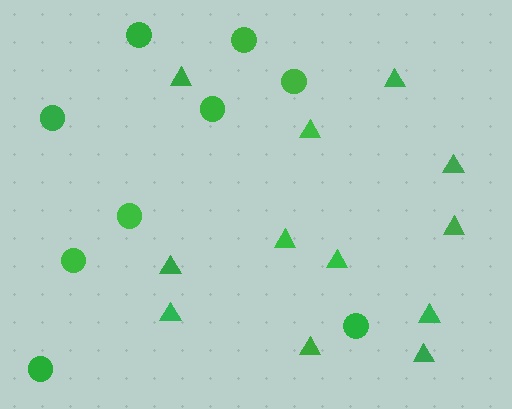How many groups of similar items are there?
There are 2 groups: one group of triangles (12) and one group of circles (9).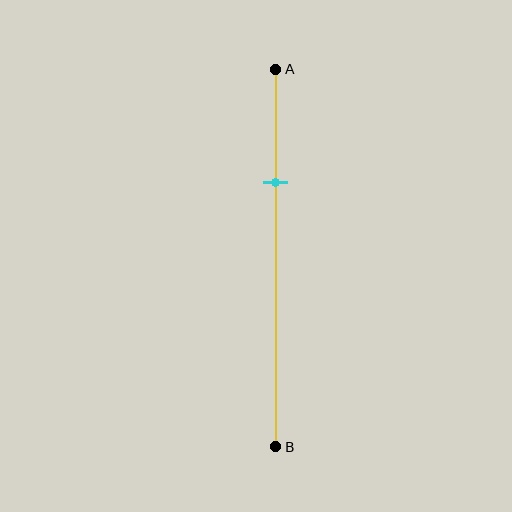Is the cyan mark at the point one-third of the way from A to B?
No, the mark is at about 30% from A, not at the 33% one-third point.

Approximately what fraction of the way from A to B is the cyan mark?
The cyan mark is approximately 30% of the way from A to B.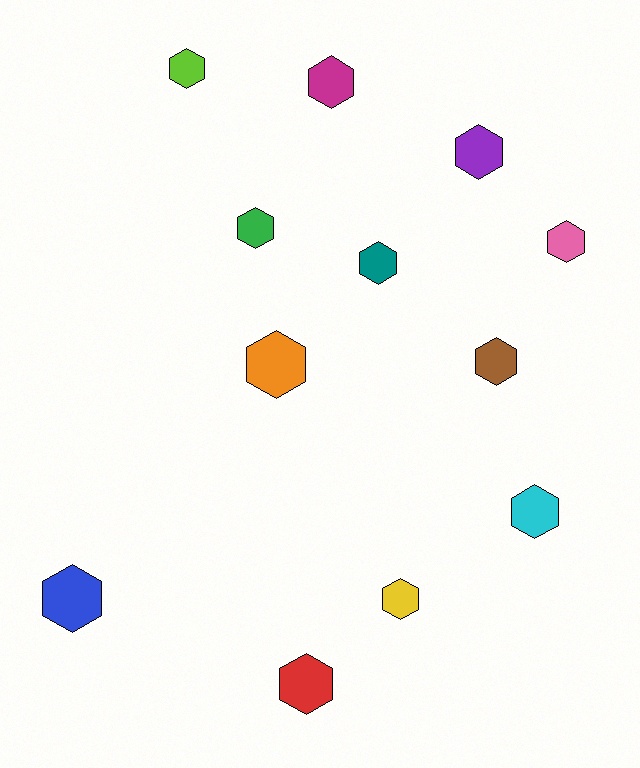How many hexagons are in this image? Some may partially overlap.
There are 12 hexagons.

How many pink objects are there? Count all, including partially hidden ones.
There is 1 pink object.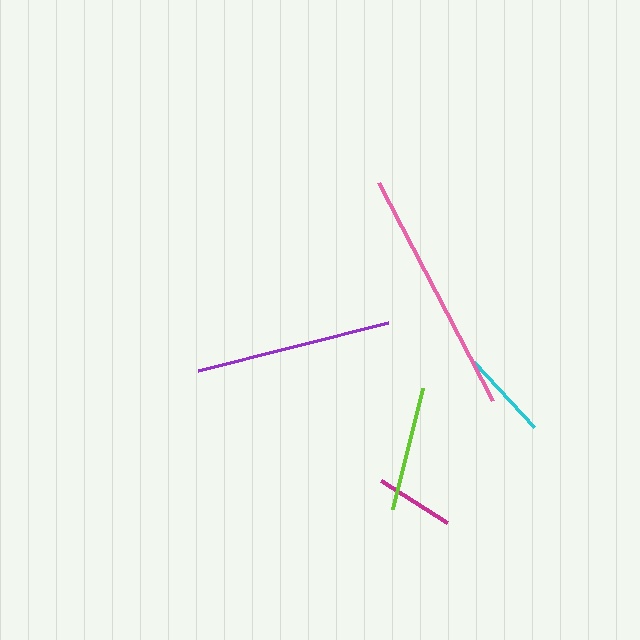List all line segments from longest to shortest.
From longest to shortest: pink, purple, lime, cyan, magenta.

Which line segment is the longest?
The pink line is the longest at approximately 246 pixels.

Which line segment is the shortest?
The magenta line is the shortest at approximately 78 pixels.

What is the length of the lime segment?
The lime segment is approximately 124 pixels long.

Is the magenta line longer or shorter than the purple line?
The purple line is longer than the magenta line.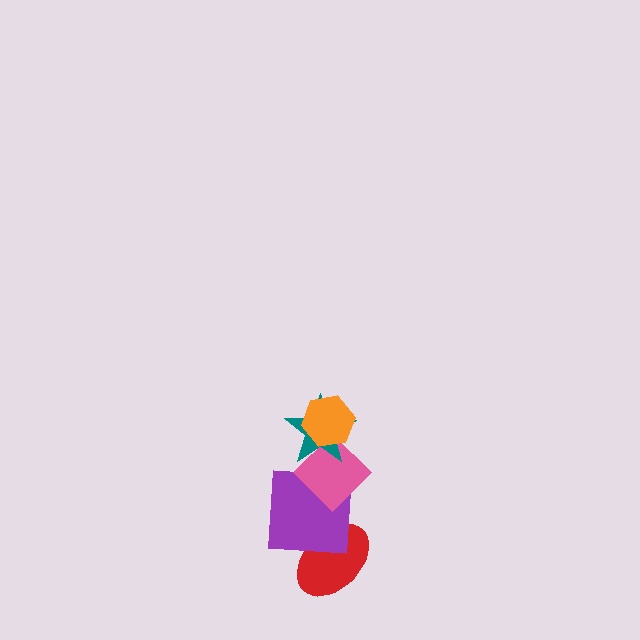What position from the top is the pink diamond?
The pink diamond is 3rd from the top.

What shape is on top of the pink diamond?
The teal star is on top of the pink diamond.